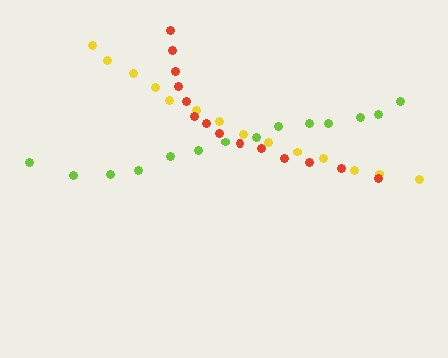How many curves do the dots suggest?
There are 3 distinct paths.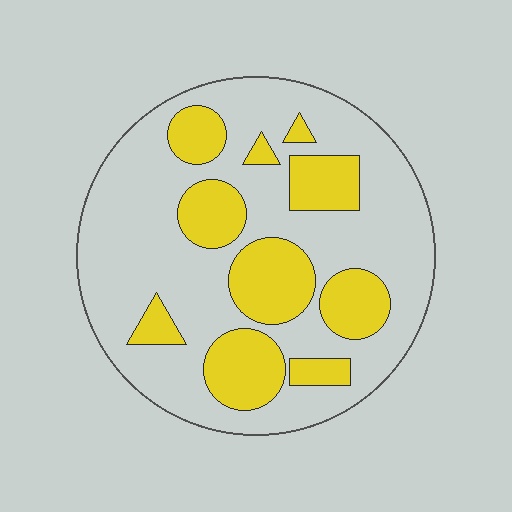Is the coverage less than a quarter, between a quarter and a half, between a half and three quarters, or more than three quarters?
Between a quarter and a half.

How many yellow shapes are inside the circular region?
10.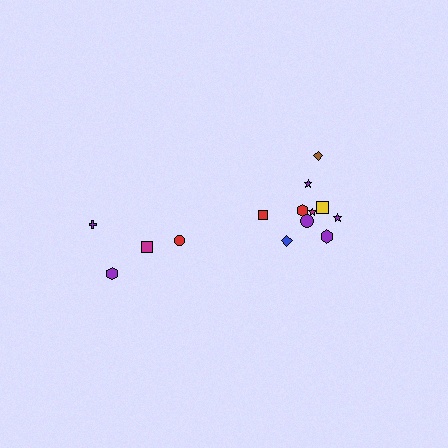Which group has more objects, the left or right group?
The right group.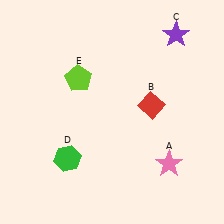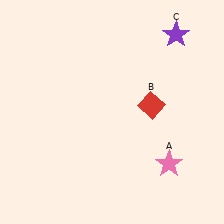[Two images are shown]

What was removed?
The green hexagon (D), the lime pentagon (E) were removed in Image 2.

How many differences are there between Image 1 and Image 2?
There are 2 differences between the two images.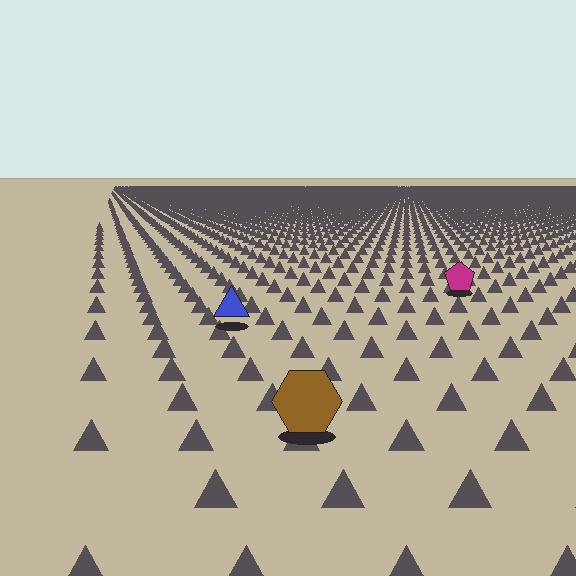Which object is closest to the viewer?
The brown hexagon is closest. The texture marks near it are larger and more spread out.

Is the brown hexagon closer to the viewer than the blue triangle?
Yes. The brown hexagon is closer — you can tell from the texture gradient: the ground texture is coarser near it.